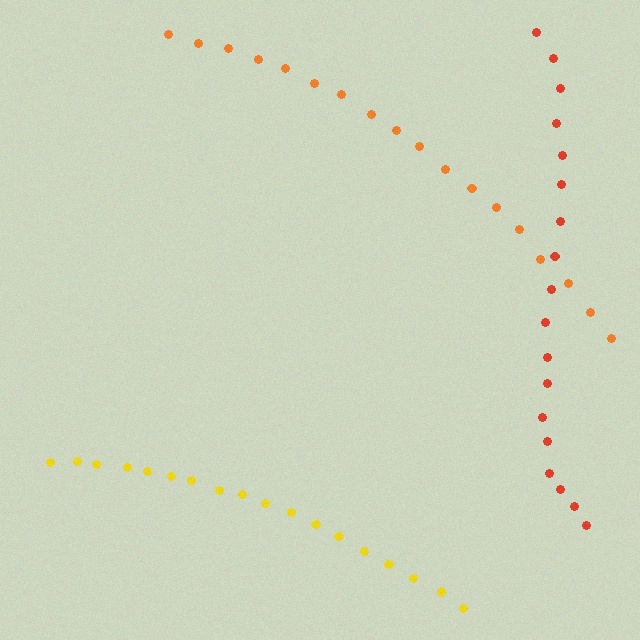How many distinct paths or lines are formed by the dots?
There are 3 distinct paths.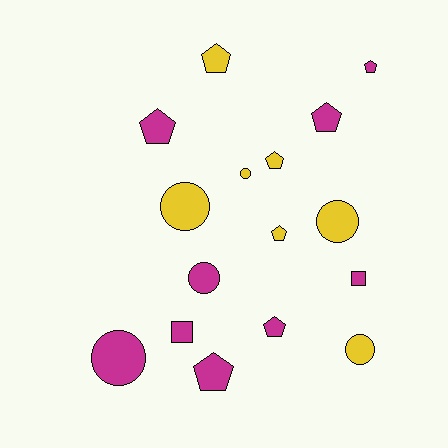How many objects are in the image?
There are 16 objects.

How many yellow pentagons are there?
There are 3 yellow pentagons.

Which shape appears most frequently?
Pentagon, with 8 objects.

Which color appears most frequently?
Magenta, with 9 objects.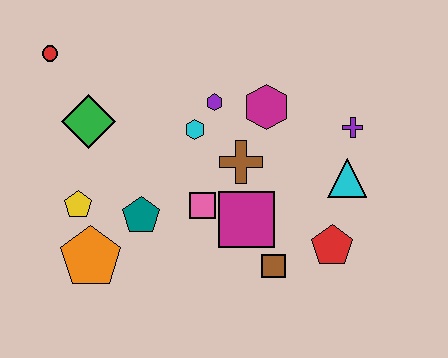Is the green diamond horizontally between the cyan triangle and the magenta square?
No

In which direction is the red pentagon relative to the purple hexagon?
The red pentagon is below the purple hexagon.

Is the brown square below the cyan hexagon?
Yes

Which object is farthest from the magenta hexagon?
The orange pentagon is farthest from the magenta hexagon.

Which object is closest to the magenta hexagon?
The purple hexagon is closest to the magenta hexagon.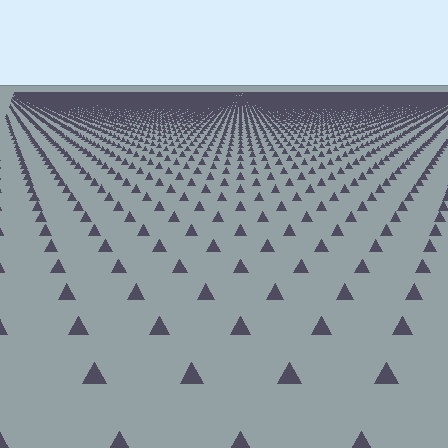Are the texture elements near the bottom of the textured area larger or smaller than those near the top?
Larger. Near the bottom, elements are closer to the viewer and appear at a bigger on-screen size.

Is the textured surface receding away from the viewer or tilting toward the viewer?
The surface is receding away from the viewer. Texture elements get smaller and denser toward the top.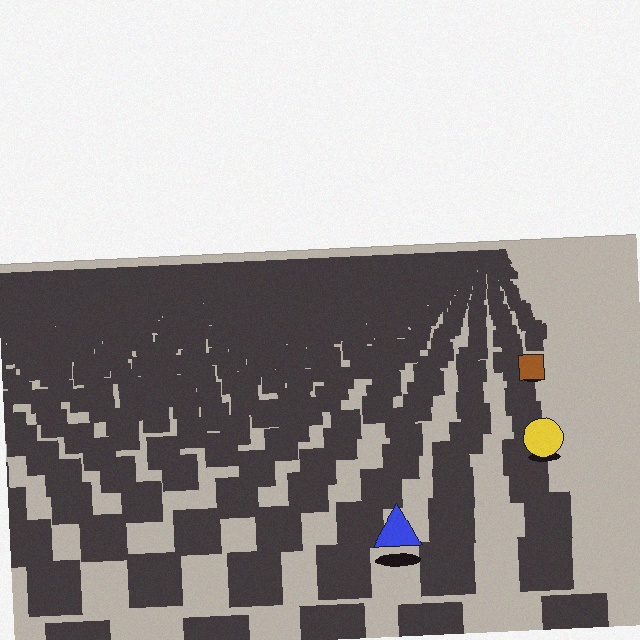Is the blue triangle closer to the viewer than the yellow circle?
Yes. The blue triangle is closer — you can tell from the texture gradient: the ground texture is coarser near it.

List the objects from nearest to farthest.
From nearest to farthest: the blue triangle, the yellow circle, the brown square.